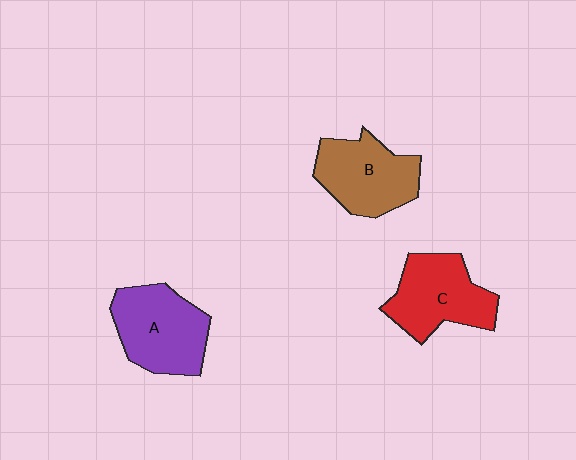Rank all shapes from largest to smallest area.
From largest to smallest: A (purple), C (red), B (brown).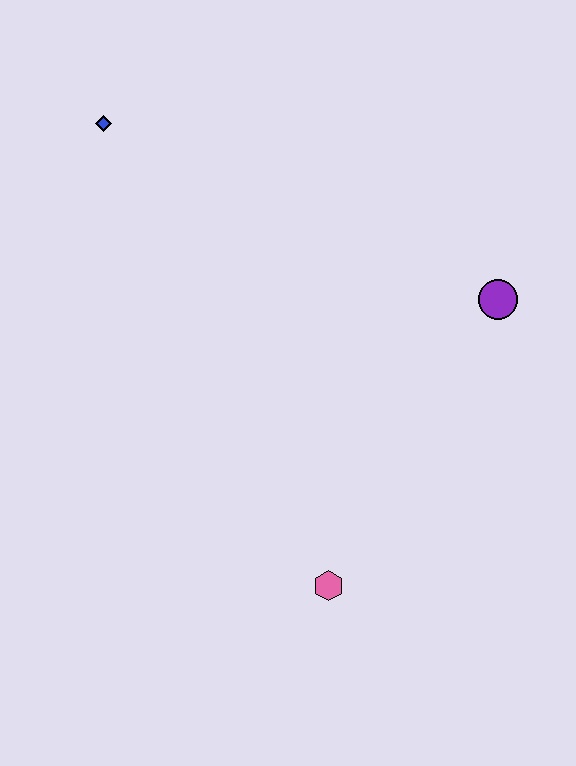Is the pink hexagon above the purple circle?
No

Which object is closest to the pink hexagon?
The purple circle is closest to the pink hexagon.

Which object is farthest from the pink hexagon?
The blue diamond is farthest from the pink hexagon.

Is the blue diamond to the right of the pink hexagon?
No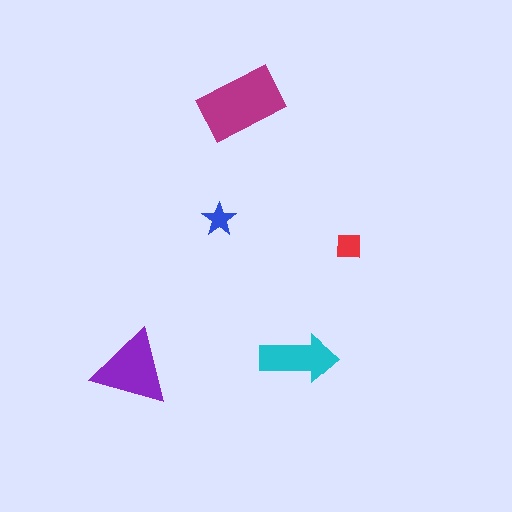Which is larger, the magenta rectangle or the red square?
The magenta rectangle.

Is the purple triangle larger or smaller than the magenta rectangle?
Smaller.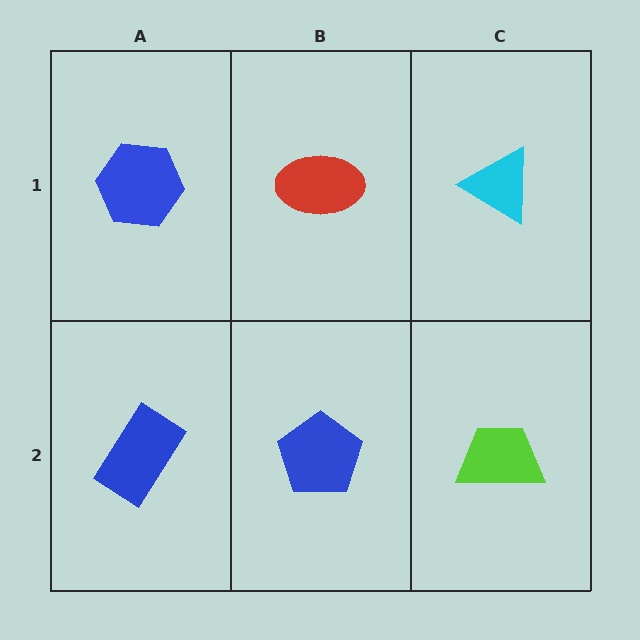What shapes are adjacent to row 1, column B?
A blue pentagon (row 2, column B), a blue hexagon (row 1, column A), a cyan triangle (row 1, column C).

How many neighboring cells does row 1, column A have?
2.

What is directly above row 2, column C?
A cyan triangle.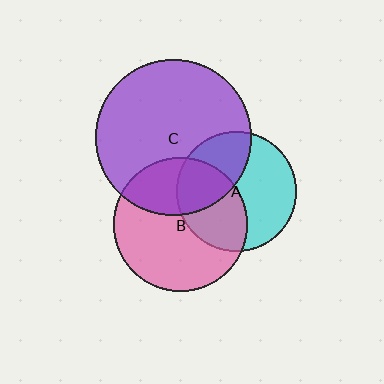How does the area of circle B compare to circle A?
Approximately 1.2 times.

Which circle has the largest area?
Circle C (purple).